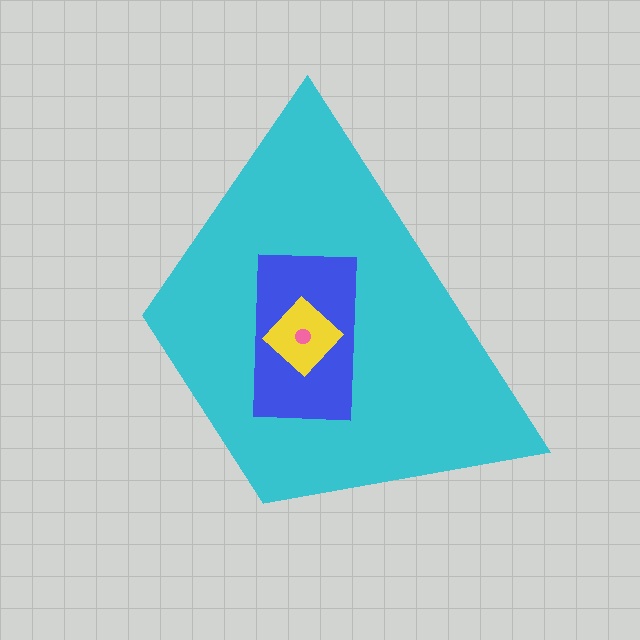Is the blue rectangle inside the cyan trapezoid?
Yes.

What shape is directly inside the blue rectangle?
The yellow diamond.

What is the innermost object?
The pink circle.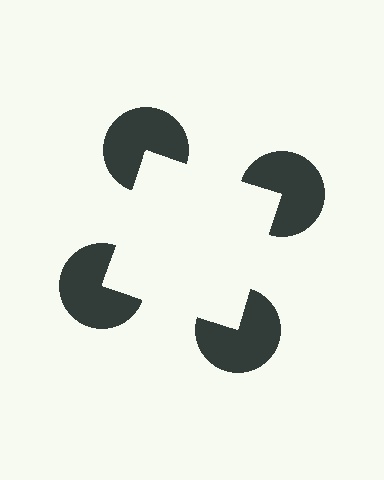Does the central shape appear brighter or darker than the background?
It typically appears slightly brighter than the background, even though no actual brightness change is drawn.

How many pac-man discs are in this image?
There are 4 — one at each vertex of the illusory square.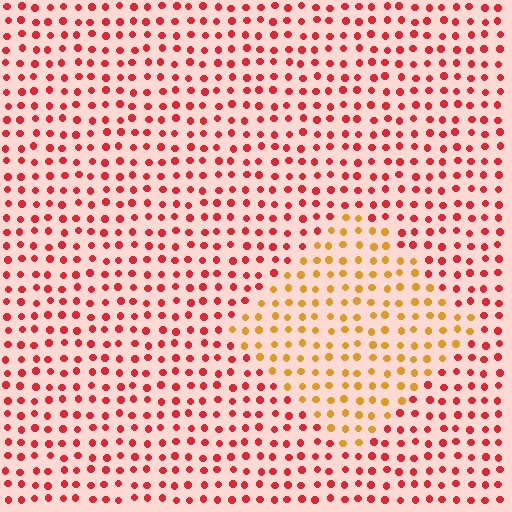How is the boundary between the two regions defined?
The boundary is defined purely by a slight shift in hue (about 44 degrees). Spacing, size, and orientation are identical on both sides.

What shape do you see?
I see a diamond.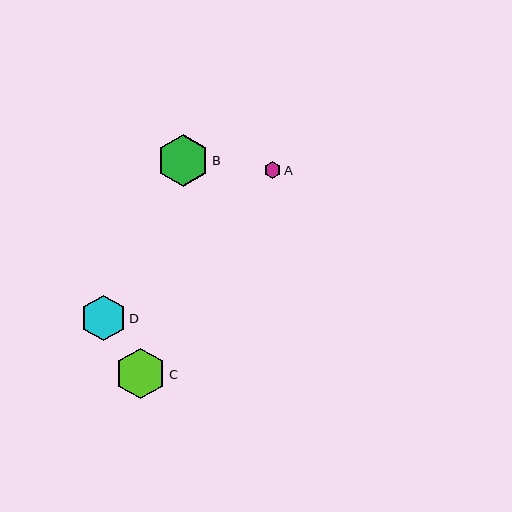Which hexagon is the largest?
Hexagon B is the largest with a size of approximately 52 pixels.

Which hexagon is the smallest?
Hexagon A is the smallest with a size of approximately 17 pixels.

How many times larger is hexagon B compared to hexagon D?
Hexagon B is approximately 1.1 times the size of hexagon D.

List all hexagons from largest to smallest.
From largest to smallest: B, C, D, A.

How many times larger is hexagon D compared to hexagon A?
Hexagon D is approximately 2.7 times the size of hexagon A.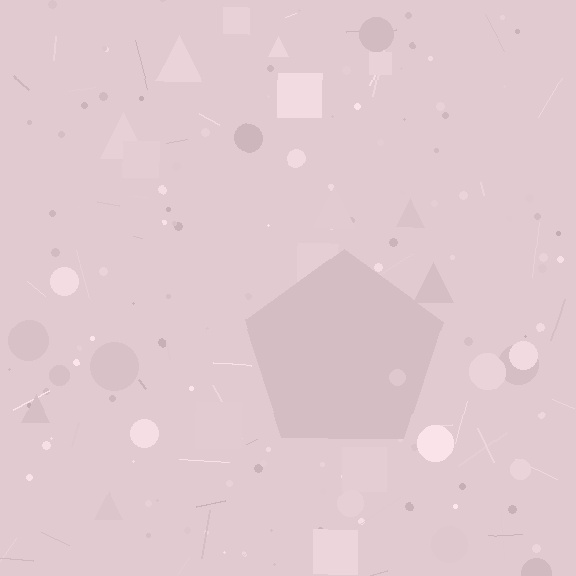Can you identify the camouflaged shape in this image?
The camouflaged shape is a pentagon.